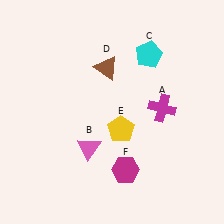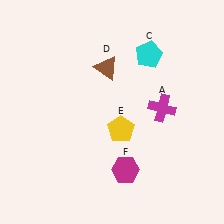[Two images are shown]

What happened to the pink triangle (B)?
The pink triangle (B) was removed in Image 2. It was in the bottom-left area of Image 1.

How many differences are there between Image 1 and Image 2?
There is 1 difference between the two images.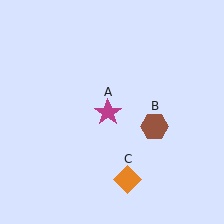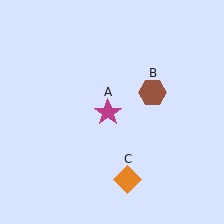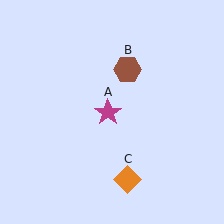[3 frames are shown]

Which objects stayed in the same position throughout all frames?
Magenta star (object A) and orange diamond (object C) remained stationary.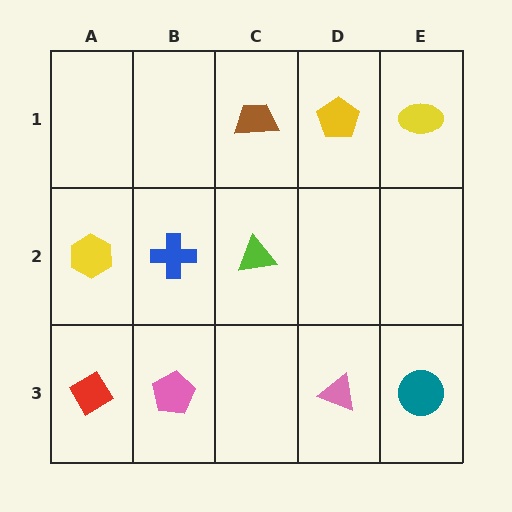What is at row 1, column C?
A brown trapezoid.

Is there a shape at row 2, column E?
No, that cell is empty.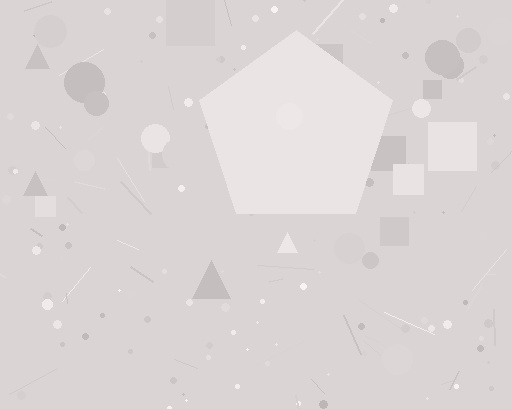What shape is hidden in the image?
A pentagon is hidden in the image.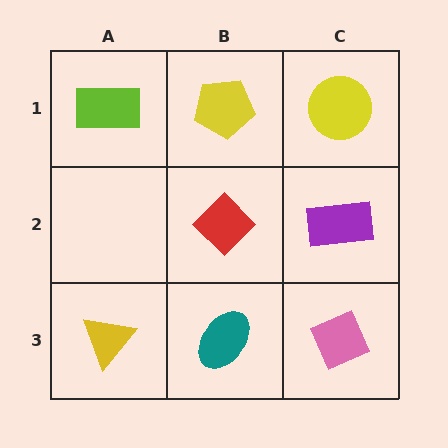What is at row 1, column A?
A lime rectangle.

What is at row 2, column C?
A purple rectangle.